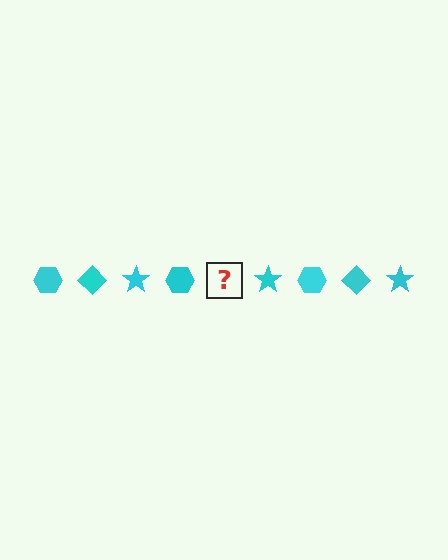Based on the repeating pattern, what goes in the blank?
The blank should be a cyan diamond.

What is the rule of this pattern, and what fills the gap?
The rule is that the pattern cycles through hexagon, diamond, star shapes in cyan. The gap should be filled with a cyan diamond.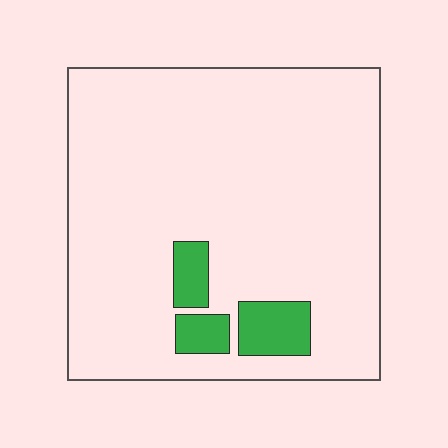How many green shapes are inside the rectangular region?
3.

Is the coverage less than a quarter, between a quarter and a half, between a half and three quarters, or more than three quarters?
Less than a quarter.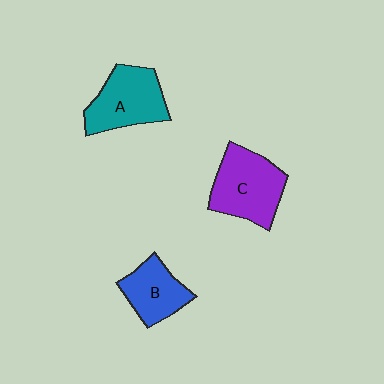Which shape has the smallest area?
Shape B (blue).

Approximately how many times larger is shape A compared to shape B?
Approximately 1.3 times.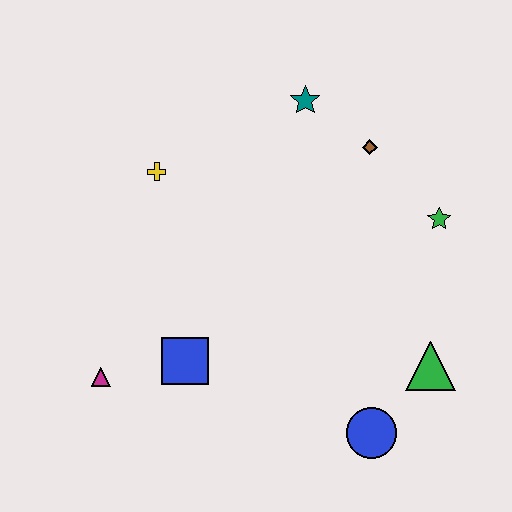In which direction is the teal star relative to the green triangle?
The teal star is above the green triangle.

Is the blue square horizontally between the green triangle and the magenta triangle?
Yes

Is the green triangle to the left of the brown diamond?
No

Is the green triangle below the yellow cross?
Yes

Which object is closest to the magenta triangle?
The blue square is closest to the magenta triangle.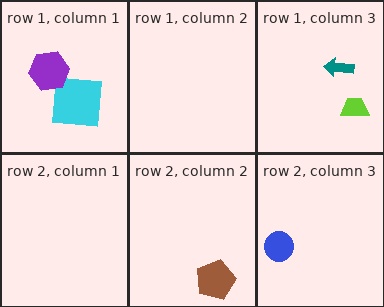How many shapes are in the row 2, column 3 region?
1.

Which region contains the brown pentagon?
The row 2, column 2 region.